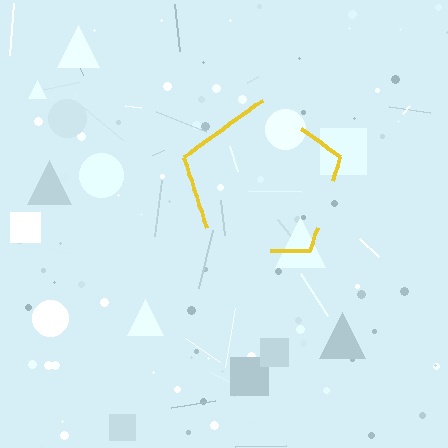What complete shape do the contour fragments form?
The contour fragments form a pentagon.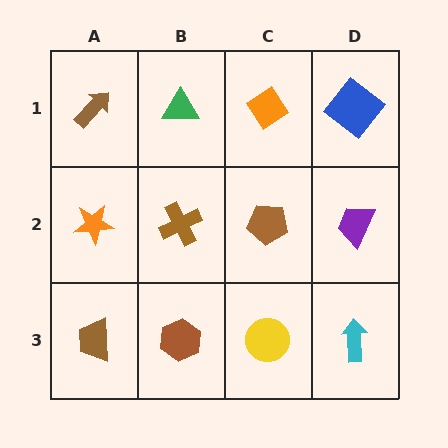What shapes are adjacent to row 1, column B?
A brown cross (row 2, column B), a brown arrow (row 1, column A), an orange diamond (row 1, column C).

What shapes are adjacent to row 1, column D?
A purple trapezoid (row 2, column D), an orange diamond (row 1, column C).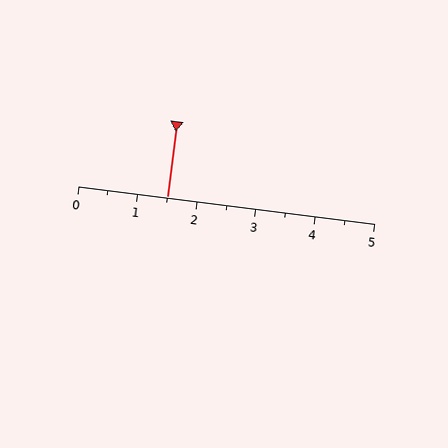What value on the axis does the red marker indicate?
The marker indicates approximately 1.5.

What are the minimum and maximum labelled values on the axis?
The axis runs from 0 to 5.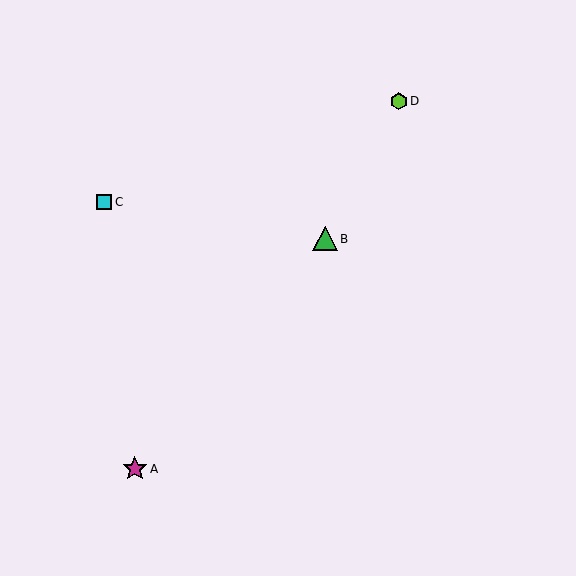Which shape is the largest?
The green triangle (labeled B) is the largest.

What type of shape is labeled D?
Shape D is a lime hexagon.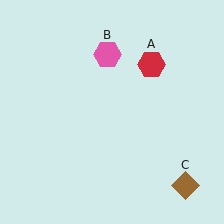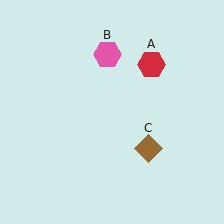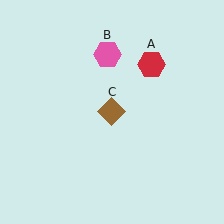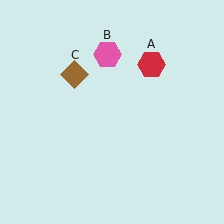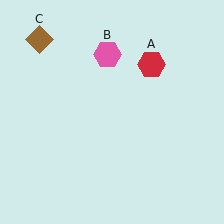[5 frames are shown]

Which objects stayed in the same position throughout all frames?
Red hexagon (object A) and pink hexagon (object B) remained stationary.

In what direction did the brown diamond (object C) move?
The brown diamond (object C) moved up and to the left.